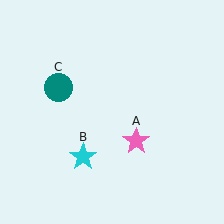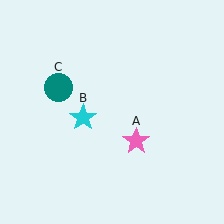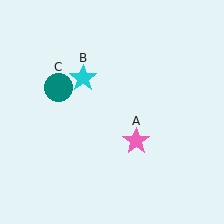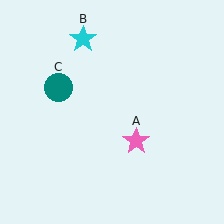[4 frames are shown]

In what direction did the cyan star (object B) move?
The cyan star (object B) moved up.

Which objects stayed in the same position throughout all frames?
Pink star (object A) and teal circle (object C) remained stationary.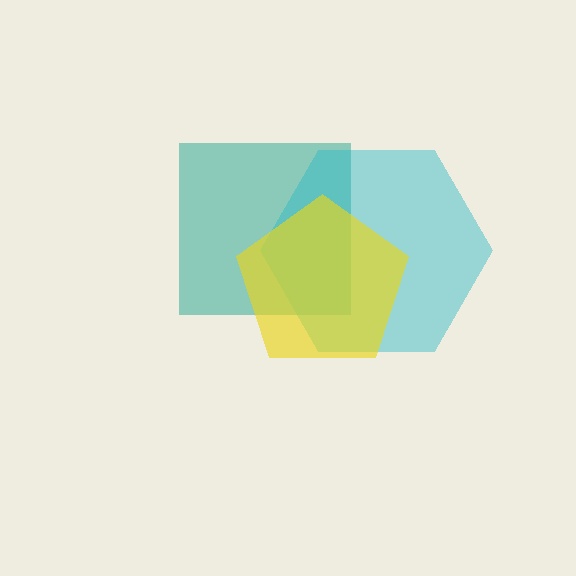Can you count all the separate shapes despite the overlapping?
Yes, there are 3 separate shapes.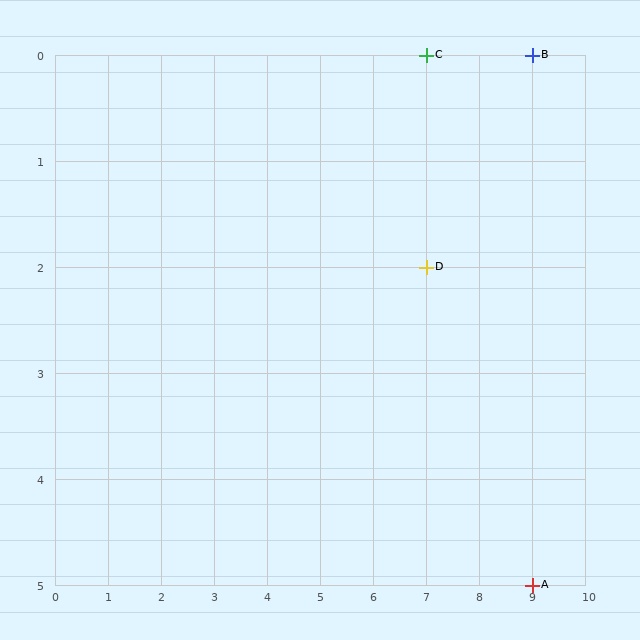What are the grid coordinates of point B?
Point B is at grid coordinates (9, 0).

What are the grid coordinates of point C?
Point C is at grid coordinates (7, 0).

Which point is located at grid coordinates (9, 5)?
Point A is at (9, 5).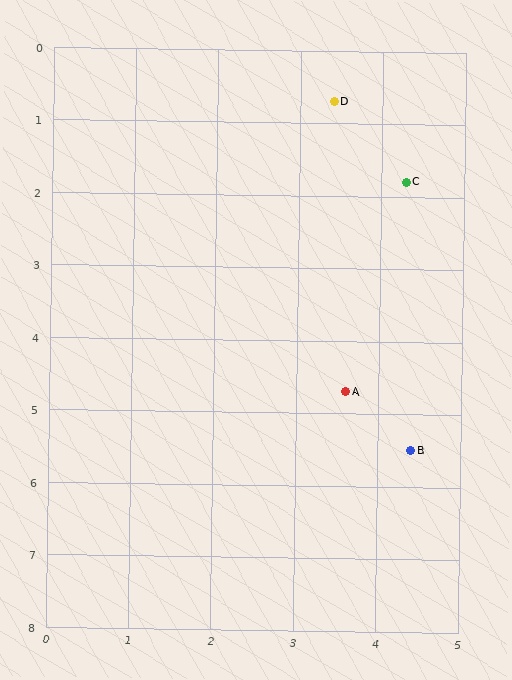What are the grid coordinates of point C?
Point C is at approximately (4.3, 1.8).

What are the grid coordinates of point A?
Point A is at approximately (3.6, 4.7).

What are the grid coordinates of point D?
Point D is at approximately (3.4, 0.7).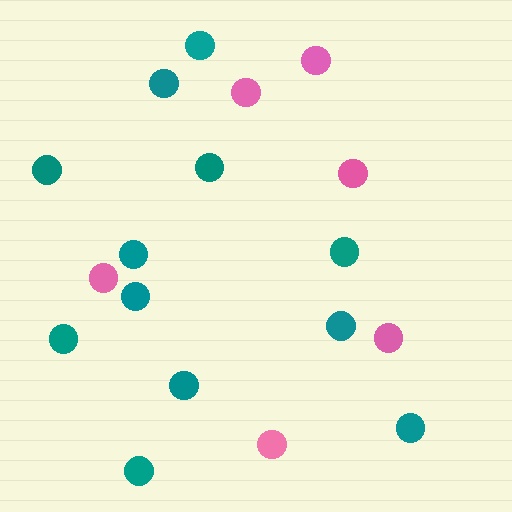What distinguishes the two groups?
There are 2 groups: one group of teal circles (12) and one group of pink circles (6).